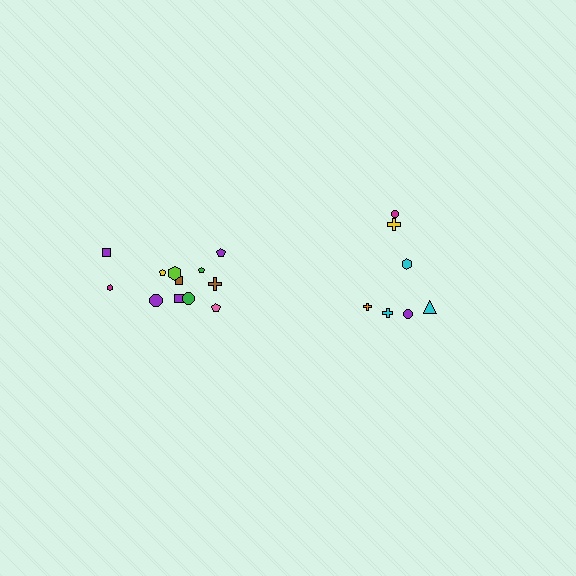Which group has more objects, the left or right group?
The left group.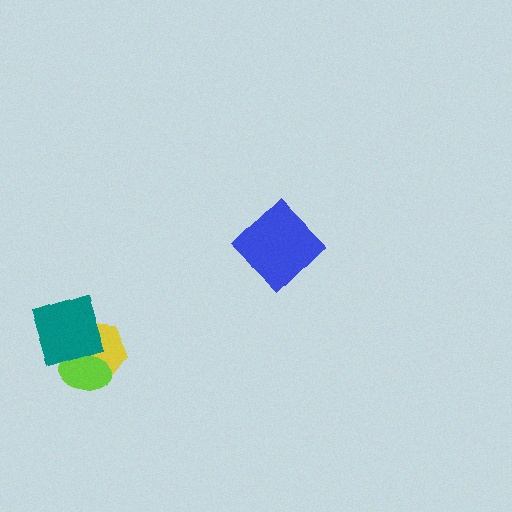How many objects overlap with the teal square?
2 objects overlap with the teal square.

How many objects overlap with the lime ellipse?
2 objects overlap with the lime ellipse.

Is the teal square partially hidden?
No, no other shape covers it.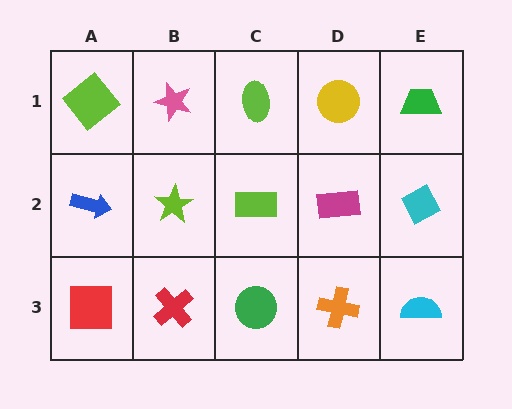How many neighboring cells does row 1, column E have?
2.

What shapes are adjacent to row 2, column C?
A lime ellipse (row 1, column C), a green circle (row 3, column C), a lime star (row 2, column B), a magenta rectangle (row 2, column D).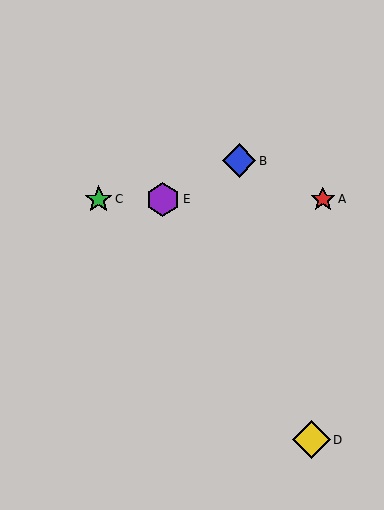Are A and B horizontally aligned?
No, A is at y≈199 and B is at y≈161.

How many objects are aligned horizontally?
3 objects (A, C, E) are aligned horizontally.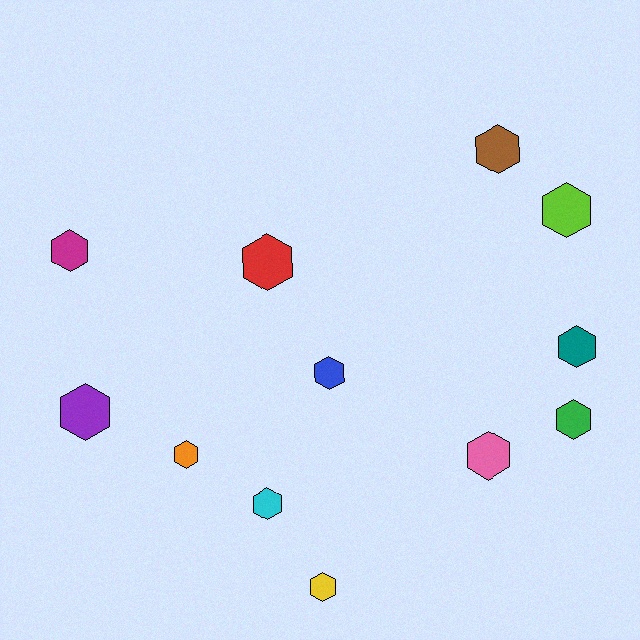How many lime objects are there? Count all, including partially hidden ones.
There is 1 lime object.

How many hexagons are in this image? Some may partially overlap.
There are 12 hexagons.